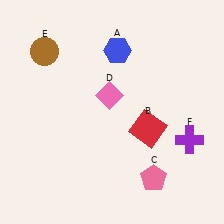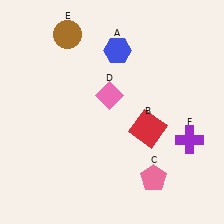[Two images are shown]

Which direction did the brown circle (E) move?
The brown circle (E) moved right.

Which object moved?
The brown circle (E) moved right.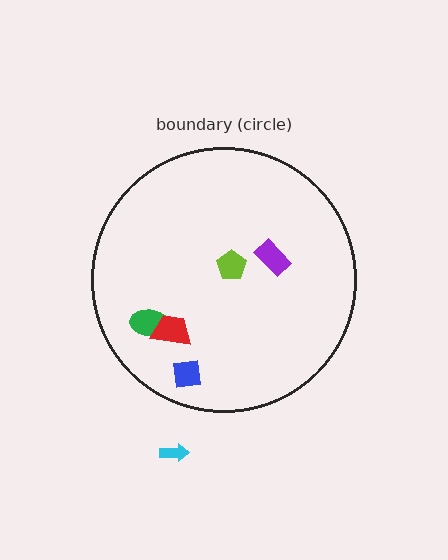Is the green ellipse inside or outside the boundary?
Inside.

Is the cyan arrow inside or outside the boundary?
Outside.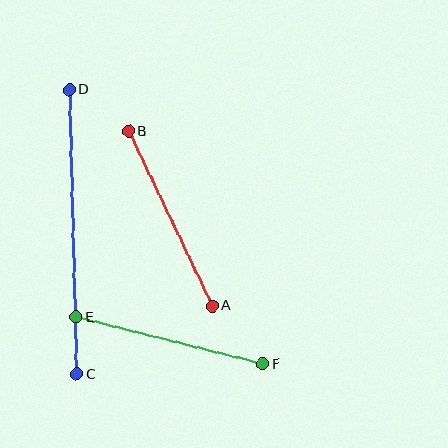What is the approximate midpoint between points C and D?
The midpoint is at approximately (73, 232) pixels.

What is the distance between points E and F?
The distance is approximately 192 pixels.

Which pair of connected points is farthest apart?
Points C and D are farthest apart.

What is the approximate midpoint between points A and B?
The midpoint is at approximately (170, 219) pixels.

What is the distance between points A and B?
The distance is approximately 193 pixels.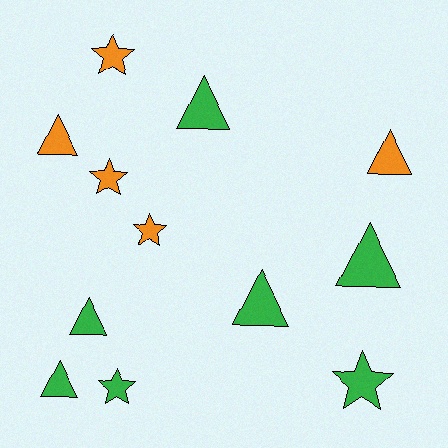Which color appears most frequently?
Green, with 7 objects.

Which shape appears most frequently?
Triangle, with 7 objects.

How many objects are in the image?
There are 12 objects.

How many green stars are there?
There are 2 green stars.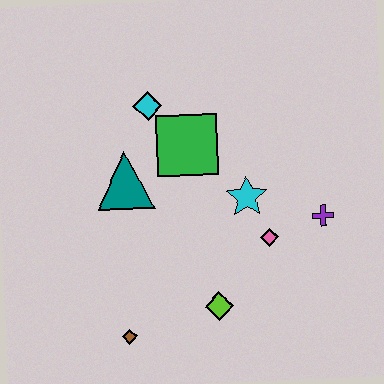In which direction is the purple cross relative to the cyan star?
The purple cross is to the right of the cyan star.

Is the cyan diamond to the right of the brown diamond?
Yes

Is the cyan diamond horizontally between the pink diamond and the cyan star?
No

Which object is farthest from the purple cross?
The brown diamond is farthest from the purple cross.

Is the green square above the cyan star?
Yes